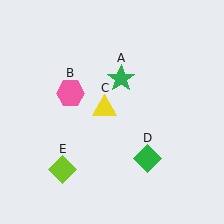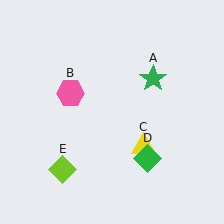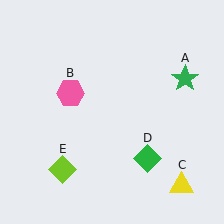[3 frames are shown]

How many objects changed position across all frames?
2 objects changed position: green star (object A), yellow triangle (object C).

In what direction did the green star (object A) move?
The green star (object A) moved right.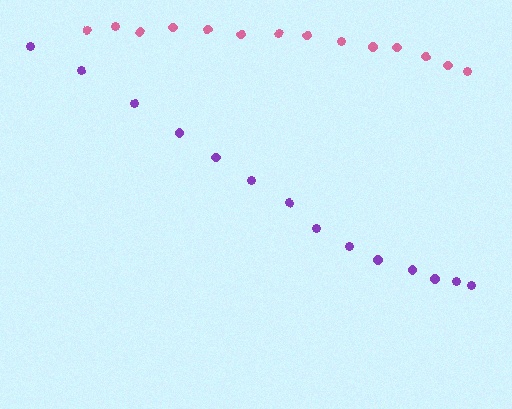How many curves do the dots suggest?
There are 2 distinct paths.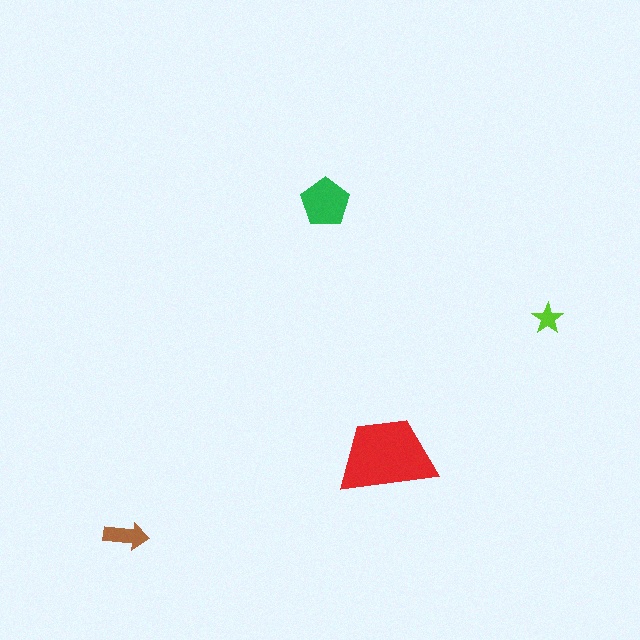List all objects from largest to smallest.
The red trapezoid, the green pentagon, the brown arrow, the lime star.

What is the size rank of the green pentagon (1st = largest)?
2nd.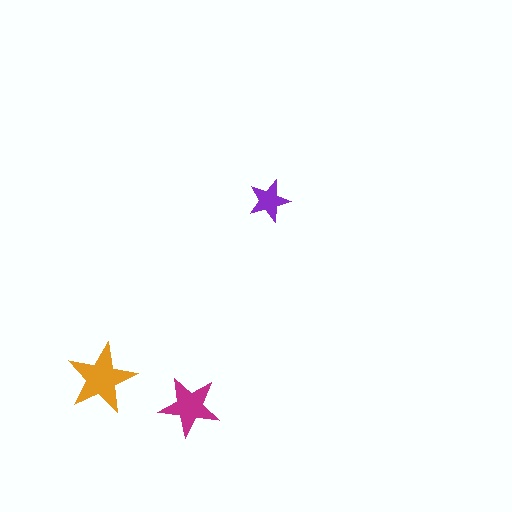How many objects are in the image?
There are 3 objects in the image.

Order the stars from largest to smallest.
the orange one, the magenta one, the purple one.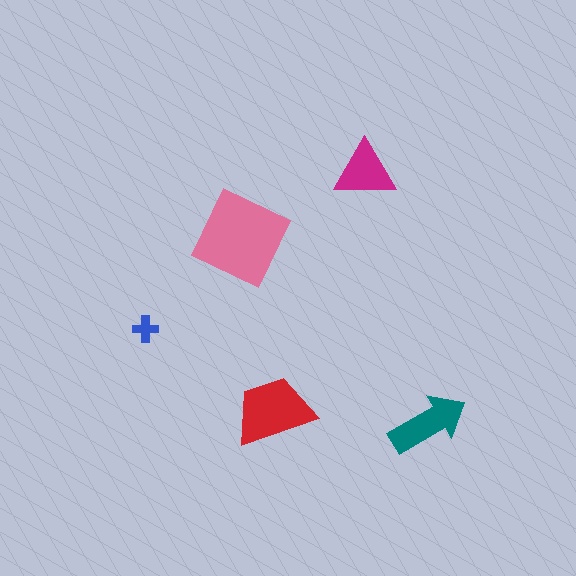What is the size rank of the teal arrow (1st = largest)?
3rd.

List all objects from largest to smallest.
The pink diamond, the red trapezoid, the teal arrow, the magenta triangle, the blue cross.